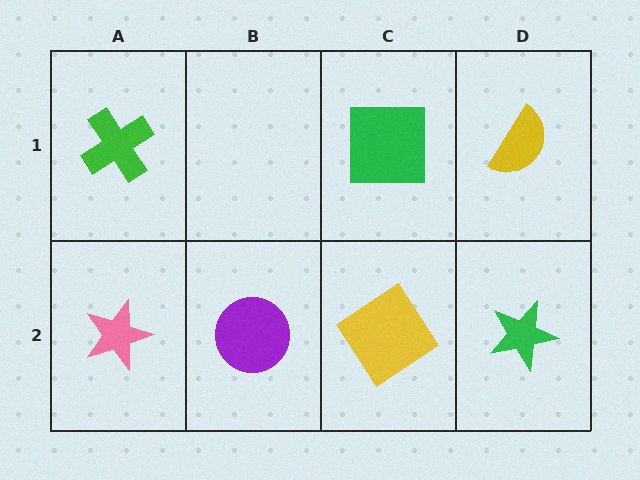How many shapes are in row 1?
3 shapes.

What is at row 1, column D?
A yellow semicircle.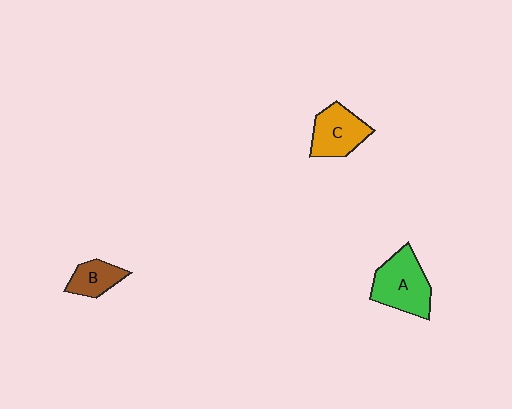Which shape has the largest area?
Shape A (green).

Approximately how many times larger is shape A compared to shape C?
Approximately 1.2 times.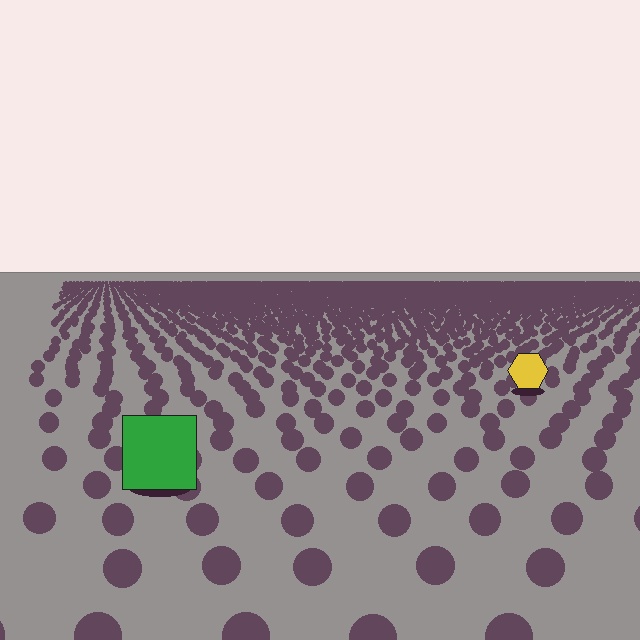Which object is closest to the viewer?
The green square is closest. The texture marks near it are larger and more spread out.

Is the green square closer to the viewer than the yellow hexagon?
Yes. The green square is closer — you can tell from the texture gradient: the ground texture is coarser near it.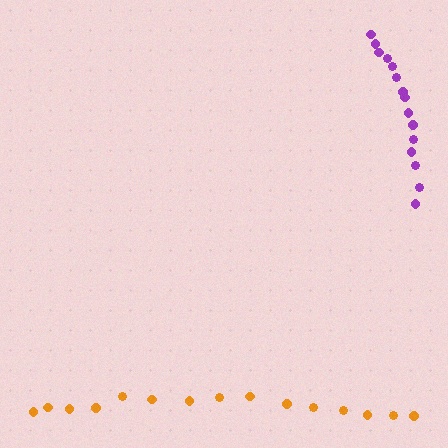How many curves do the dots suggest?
There are 2 distinct paths.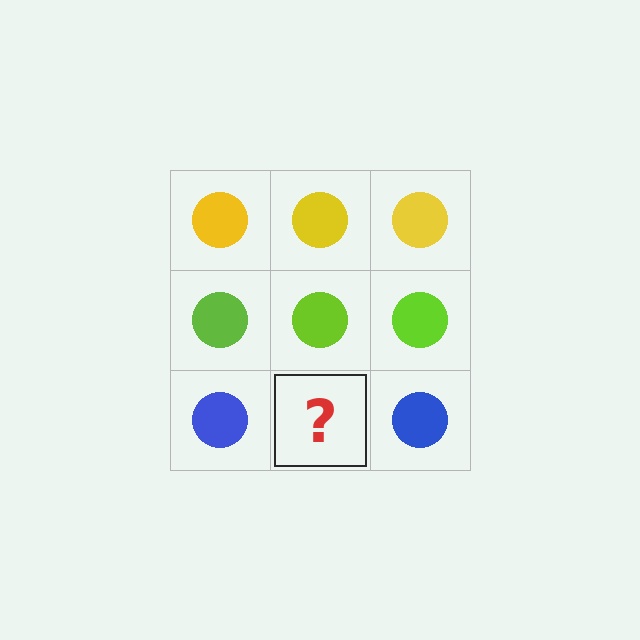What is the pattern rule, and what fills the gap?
The rule is that each row has a consistent color. The gap should be filled with a blue circle.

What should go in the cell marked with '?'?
The missing cell should contain a blue circle.